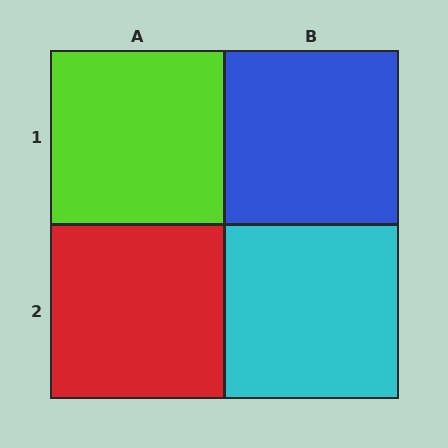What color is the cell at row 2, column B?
Cyan.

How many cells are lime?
1 cell is lime.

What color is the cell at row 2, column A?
Red.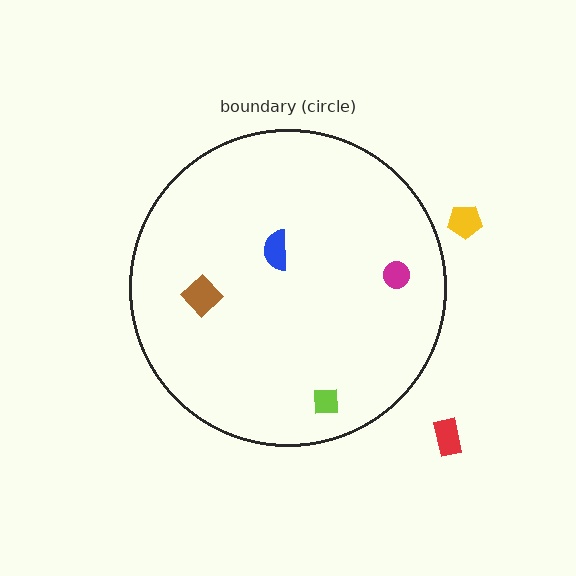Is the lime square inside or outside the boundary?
Inside.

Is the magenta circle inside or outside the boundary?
Inside.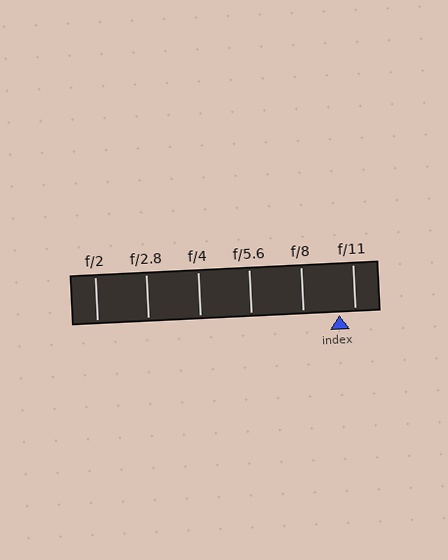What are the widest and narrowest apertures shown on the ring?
The widest aperture shown is f/2 and the narrowest is f/11.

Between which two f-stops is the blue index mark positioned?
The index mark is between f/8 and f/11.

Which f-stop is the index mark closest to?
The index mark is closest to f/11.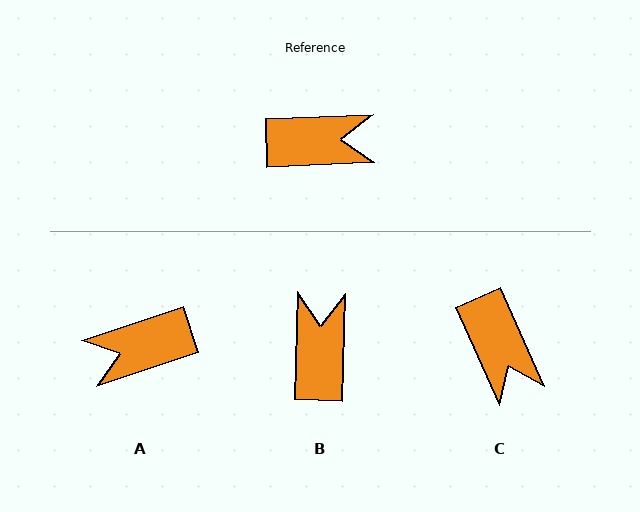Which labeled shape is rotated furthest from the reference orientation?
A, about 164 degrees away.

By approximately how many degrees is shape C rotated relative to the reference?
Approximately 68 degrees clockwise.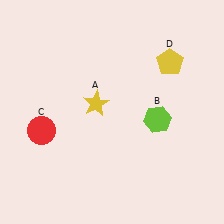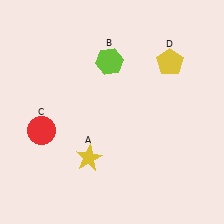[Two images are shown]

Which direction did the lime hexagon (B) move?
The lime hexagon (B) moved up.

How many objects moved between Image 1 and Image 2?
2 objects moved between the two images.